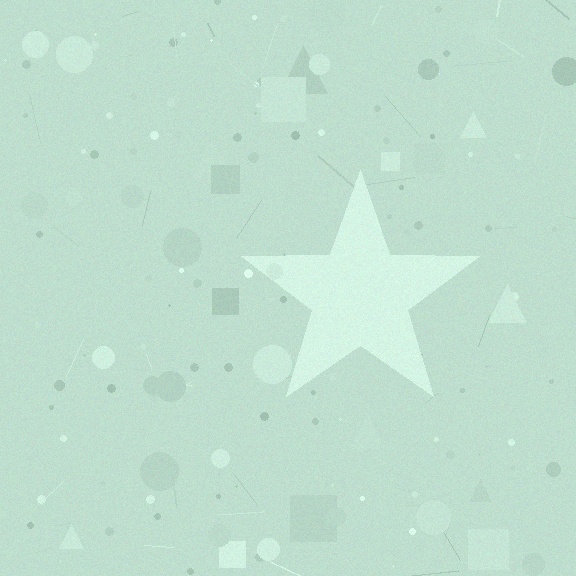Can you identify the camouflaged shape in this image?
The camouflaged shape is a star.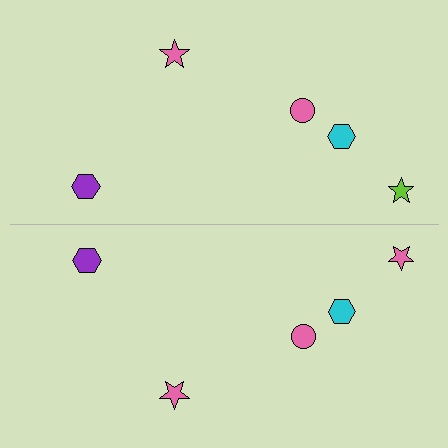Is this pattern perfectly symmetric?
No, the pattern is not perfectly symmetric. The pink star on the bottom side breaks the symmetry — its mirror counterpart is lime.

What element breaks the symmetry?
The pink star on the bottom side breaks the symmetry — its mirror counterpart is lime.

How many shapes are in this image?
There are 10 shapes in this image.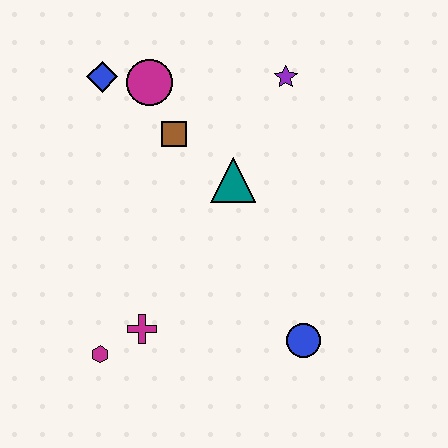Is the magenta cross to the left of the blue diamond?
No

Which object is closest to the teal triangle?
The brown square is closest to the teal triangle.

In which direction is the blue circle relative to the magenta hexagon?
The blue circle is to the right of the magenta hexagon.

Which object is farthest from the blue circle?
The blue diamond is farthest from the blue circle.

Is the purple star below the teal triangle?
No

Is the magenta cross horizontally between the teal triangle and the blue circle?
No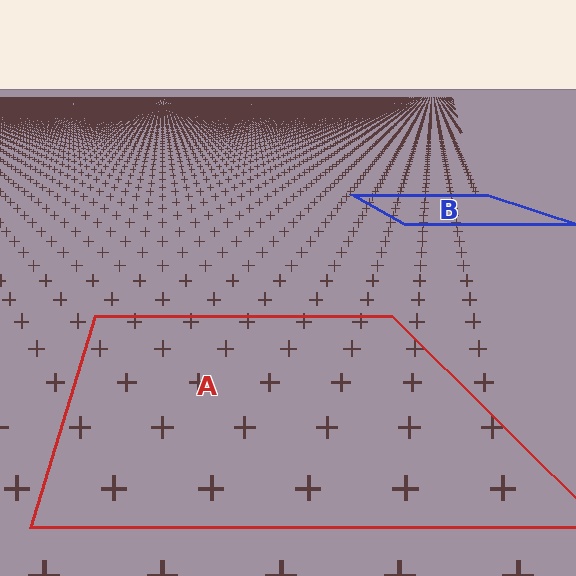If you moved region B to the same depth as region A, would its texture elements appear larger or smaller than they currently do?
They would appear larger. At a closer depth, the same texture elements are projected at a bigger on-screen size.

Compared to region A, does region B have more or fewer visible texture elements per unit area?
Region B has more texture elements per unit area — they are packed more densely because it is farther away.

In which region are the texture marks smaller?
The texture marks are smaller in region B, because it is farther away.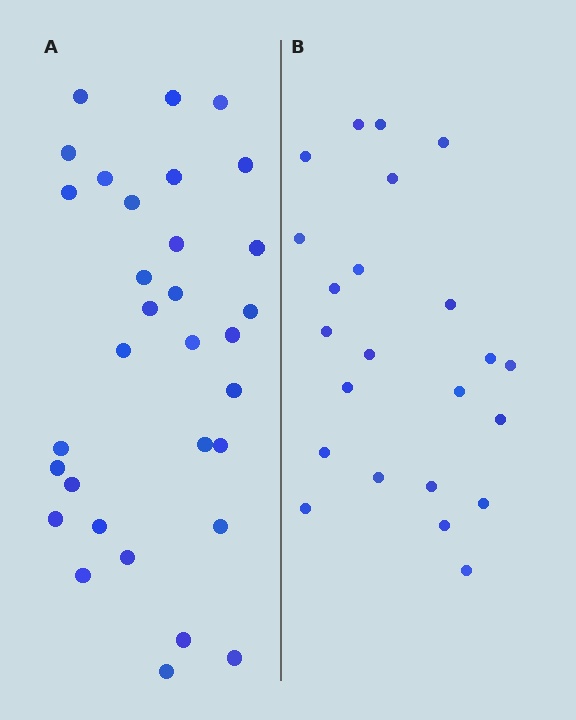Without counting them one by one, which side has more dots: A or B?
Region A (the left region) has more dots.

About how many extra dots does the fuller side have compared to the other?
Region A has roughly 8 or so more dots than region B.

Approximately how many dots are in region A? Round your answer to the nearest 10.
About 30 dots. (The exact count is 32, which rounds to 30.)